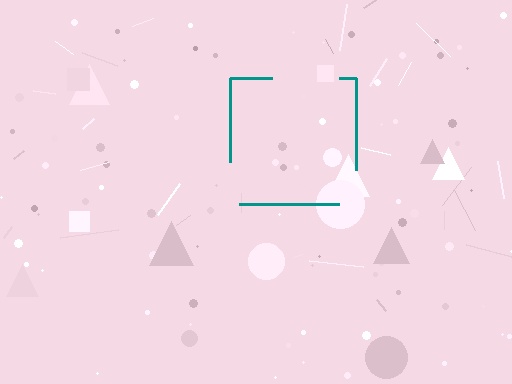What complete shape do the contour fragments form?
The contour fragments form a square.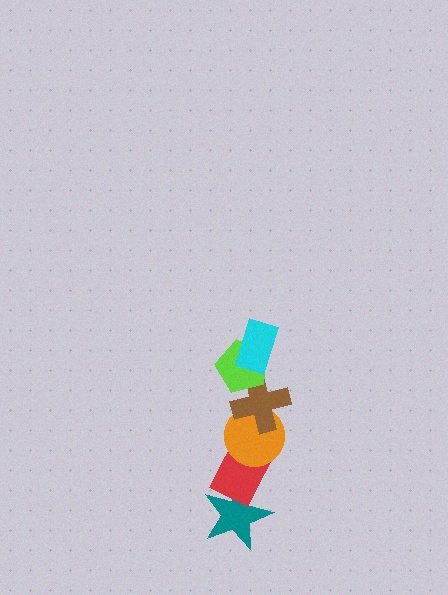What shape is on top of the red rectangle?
The orange circle is on top of the red rectangle.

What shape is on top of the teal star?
The red rectangle is on top of the teal star.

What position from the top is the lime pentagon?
The lime pentagon is 2nd from the top.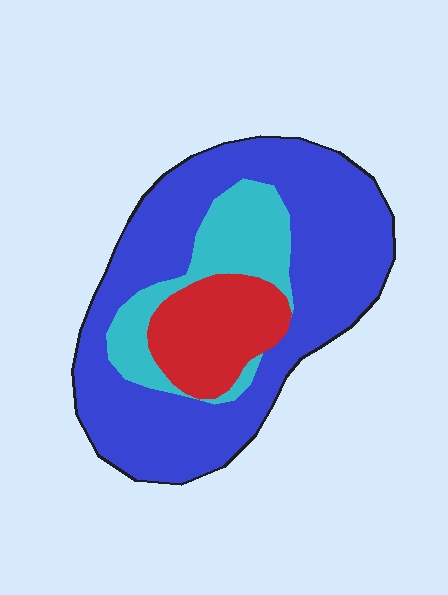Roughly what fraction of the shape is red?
Red takes up between a sixth and a third of the shape.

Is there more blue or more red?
Blue.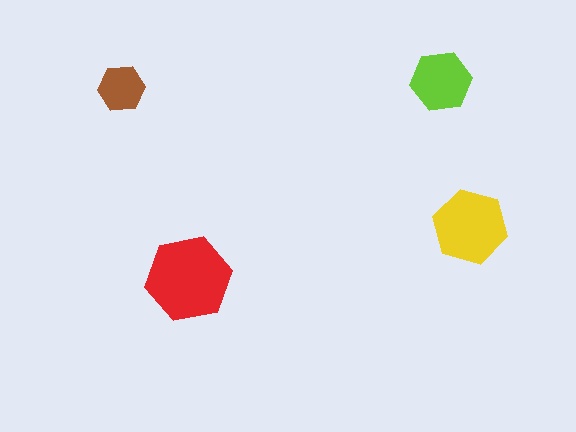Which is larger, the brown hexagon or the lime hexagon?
The lime one.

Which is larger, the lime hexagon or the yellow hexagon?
The yellow one.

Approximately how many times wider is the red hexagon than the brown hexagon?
About 2 times wider.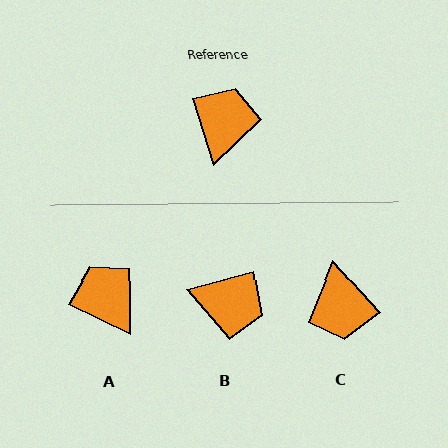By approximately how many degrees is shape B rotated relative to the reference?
Approximately 94 degrees clockwise.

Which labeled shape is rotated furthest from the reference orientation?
C, about 156 degrees away.